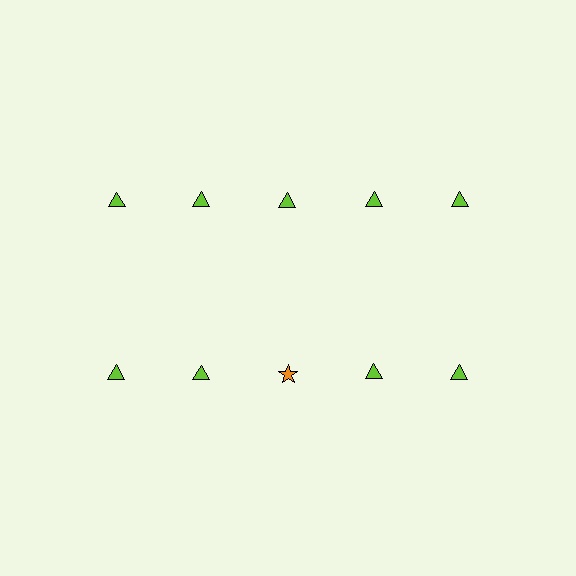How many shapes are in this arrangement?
There are 10 shapes arranged in a grid pattern.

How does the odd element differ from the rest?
It differs in both color (orange instead of lime) and shape (star instead of triangle).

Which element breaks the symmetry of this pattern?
The orange star in the second row, center column breaks the symmetry. All other shapes are lime triangles.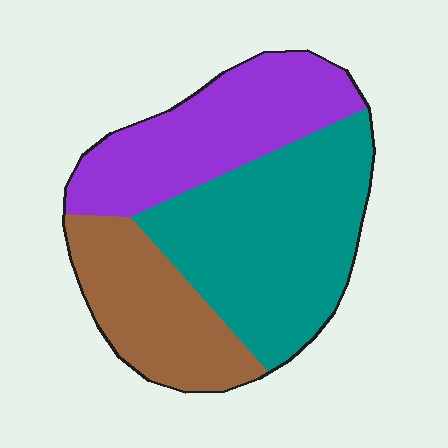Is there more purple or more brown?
Purple.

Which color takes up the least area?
Brown, at roughly 25%.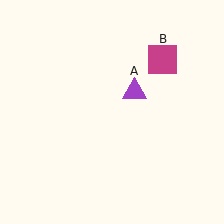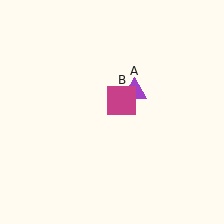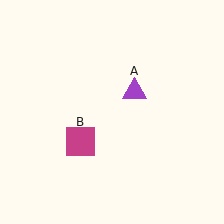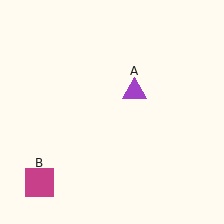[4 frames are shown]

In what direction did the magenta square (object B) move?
The magenta square (object B) moved down and to the left.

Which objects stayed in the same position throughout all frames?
Purple triangle (object A) remained stationary.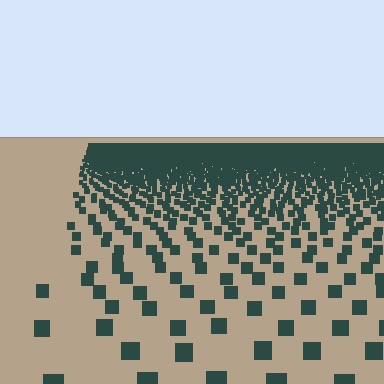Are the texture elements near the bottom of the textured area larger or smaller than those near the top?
Larger. Near the bottom, elements are closer to the viewer and appear at a bigger on-screen size.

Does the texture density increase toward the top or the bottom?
Density increases toward the top.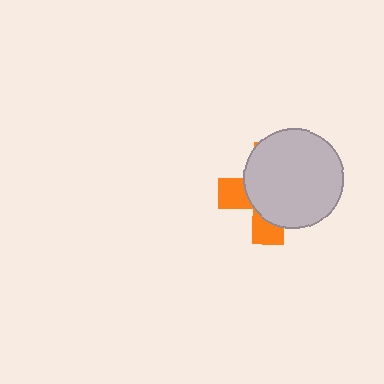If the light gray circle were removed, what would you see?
You would see the complete orange cross.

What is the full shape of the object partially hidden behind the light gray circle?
The partially hidden object is an orange cross.